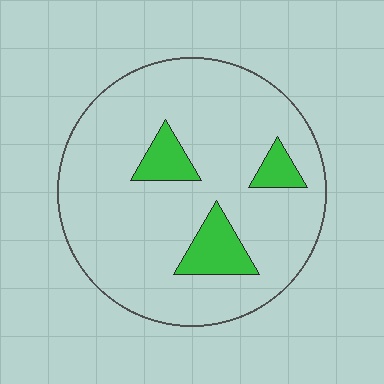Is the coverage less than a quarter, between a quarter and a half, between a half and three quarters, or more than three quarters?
Less than a quarter.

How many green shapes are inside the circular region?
3.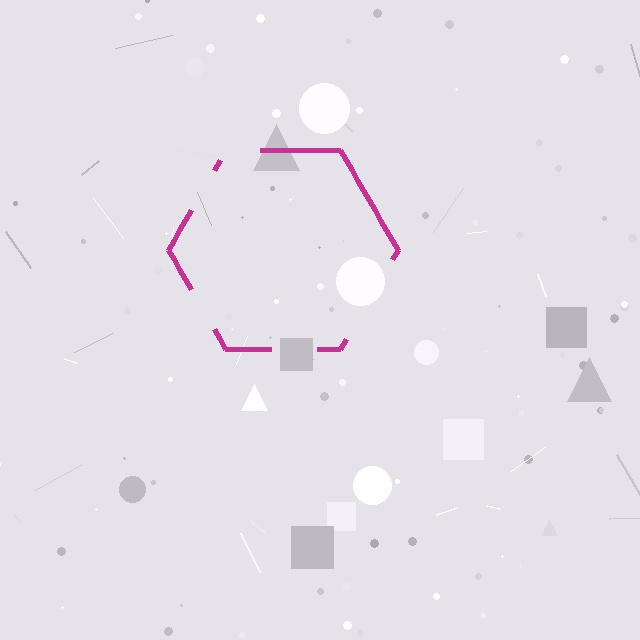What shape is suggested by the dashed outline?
The dashed outline suggests a hexagon.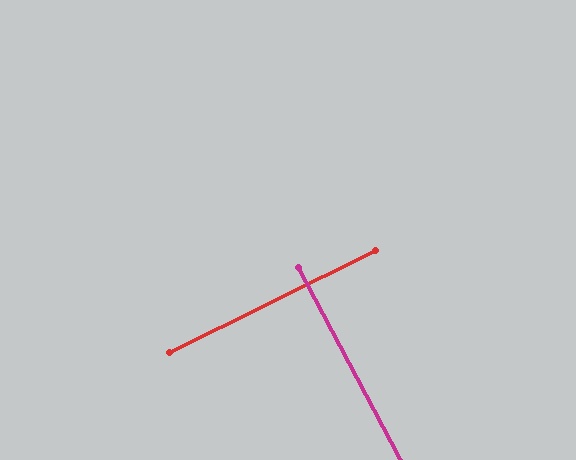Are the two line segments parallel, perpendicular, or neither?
Perpendicular — they meet at approximately 88°.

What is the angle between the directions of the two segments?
Approximately 88 degrees.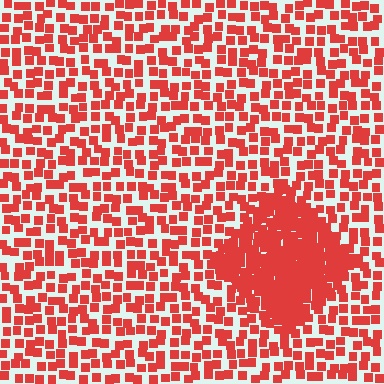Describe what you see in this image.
The image contains small red elements arranged at two different densities. A diamond-shaped region is visible where the elements are more densely packed than the surrounding area.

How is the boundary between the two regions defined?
The boundary is defined by a change in element density (approximately 2.4x ratio). All elements are the same color, size, and shape.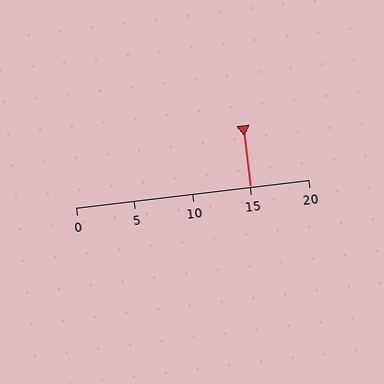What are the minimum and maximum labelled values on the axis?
The axis runs from 0 to 20.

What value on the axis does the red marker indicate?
The marker indicates approximately 15.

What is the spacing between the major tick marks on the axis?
The major ticks are spaced 5 apart.